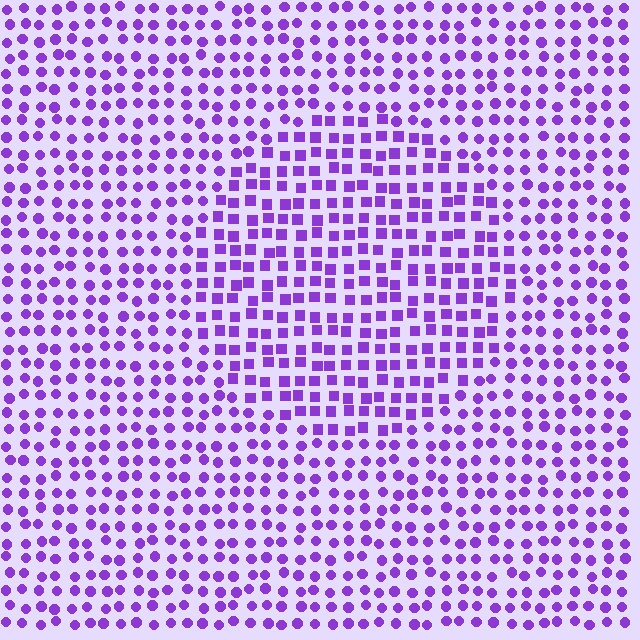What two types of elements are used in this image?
The image uses squares inside the circle region and circles outside it.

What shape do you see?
I see a circle.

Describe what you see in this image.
The image is filled with small purple elements arranged in a uniform grid. A circle-shaped region contains squares, while the surrounding area contains circles. The boundary is defined purely by the change in element shape.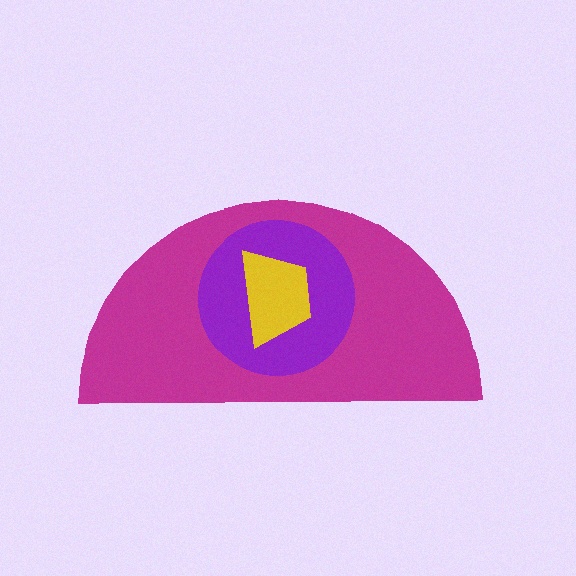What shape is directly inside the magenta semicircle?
The purple circle.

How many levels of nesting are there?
3.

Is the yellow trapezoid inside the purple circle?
Yes.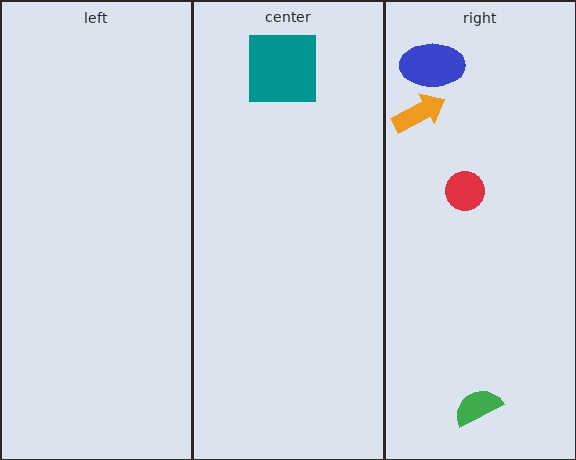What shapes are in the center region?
The teal square.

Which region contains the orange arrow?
The right region.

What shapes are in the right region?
The blue ellipse, the red circle, the green semicircle, the orange arrow.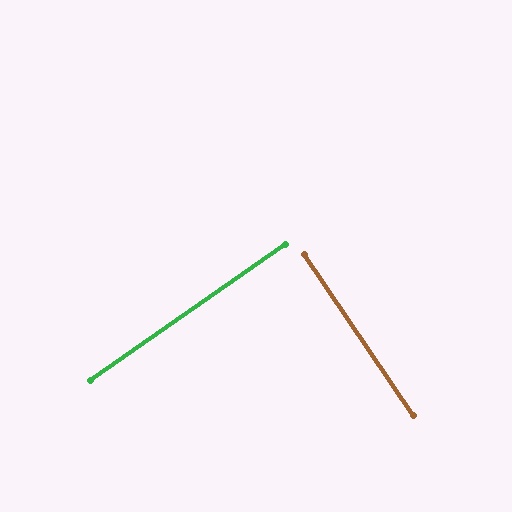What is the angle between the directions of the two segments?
Approximately 89 degrees.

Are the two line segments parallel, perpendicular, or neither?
Perpendicular — they meet at approximately 89°.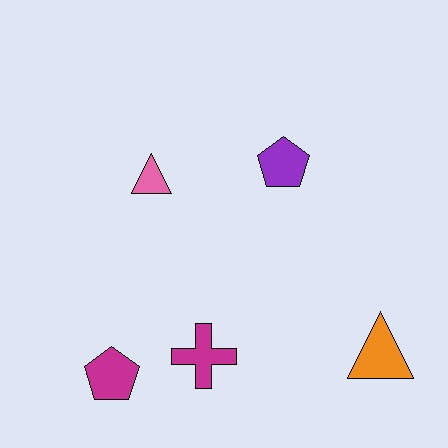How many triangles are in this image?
There are 2 triangles.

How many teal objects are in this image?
There are no teal objects.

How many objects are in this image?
There are 5 objects.